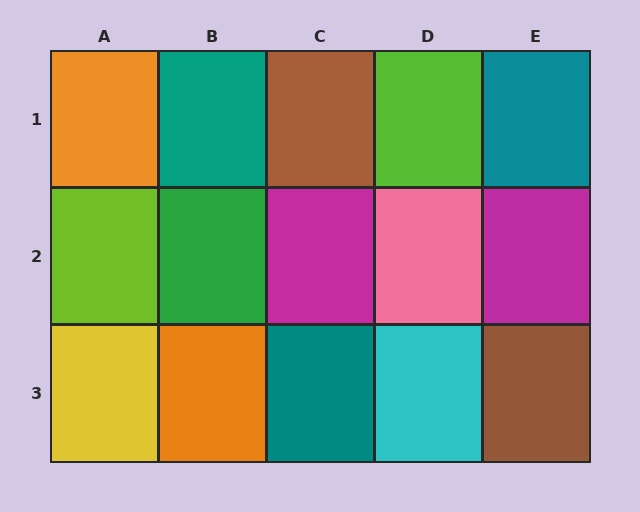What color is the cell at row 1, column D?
Lime.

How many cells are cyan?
1 cell is cyan.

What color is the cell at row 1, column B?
Teal.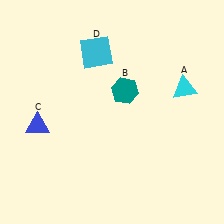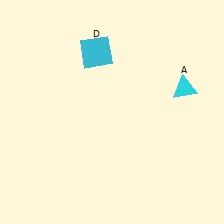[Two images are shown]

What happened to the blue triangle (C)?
The blue triangle (C) was removed in Image 2. It was in the bottom-left area of Image 1.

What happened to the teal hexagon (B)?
The teal hexagon (B) was removed in Image 2. It was in the top-right area of Image 1.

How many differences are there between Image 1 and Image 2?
There are 2 differences between the two images.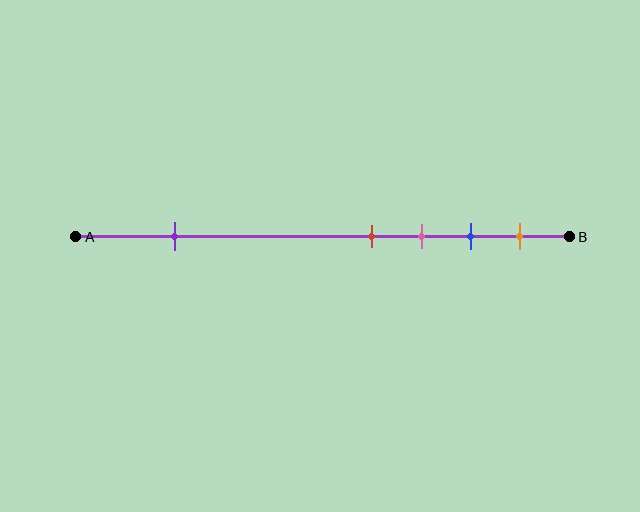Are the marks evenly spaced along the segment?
No, the marks are not evenly spaced.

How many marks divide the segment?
There are 5 marks dividing the segment.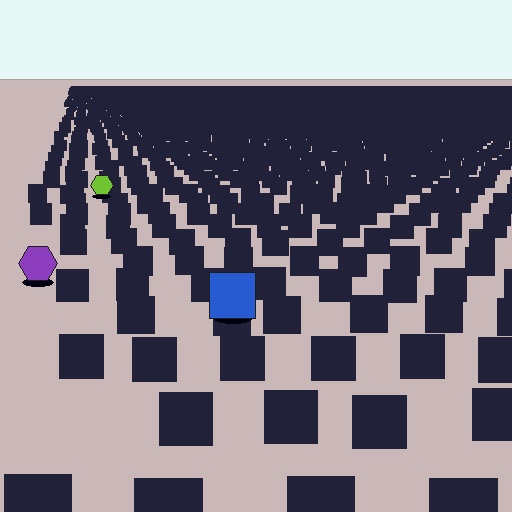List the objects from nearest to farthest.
From nearest to farthest: the blue square, the purple hexagon, the lime hexagon.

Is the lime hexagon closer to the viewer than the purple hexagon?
No. The purple hexagon is closer — you can tell from the texture gradient: the ground texture is coarser near it.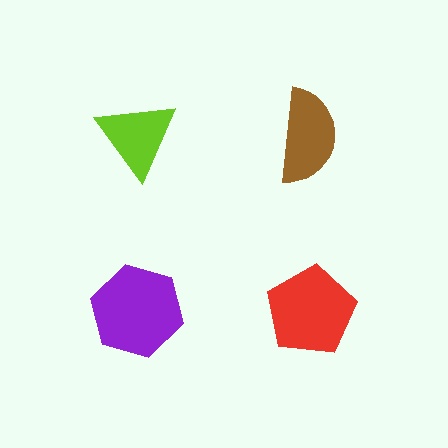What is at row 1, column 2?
A brown semicircle.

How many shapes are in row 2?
2 shapes.